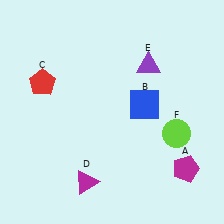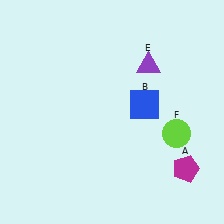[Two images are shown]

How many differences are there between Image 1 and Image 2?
There are 2 differences between the two images.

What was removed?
The red pentagon (C), the magenta triangle (D) were removed in Image 2.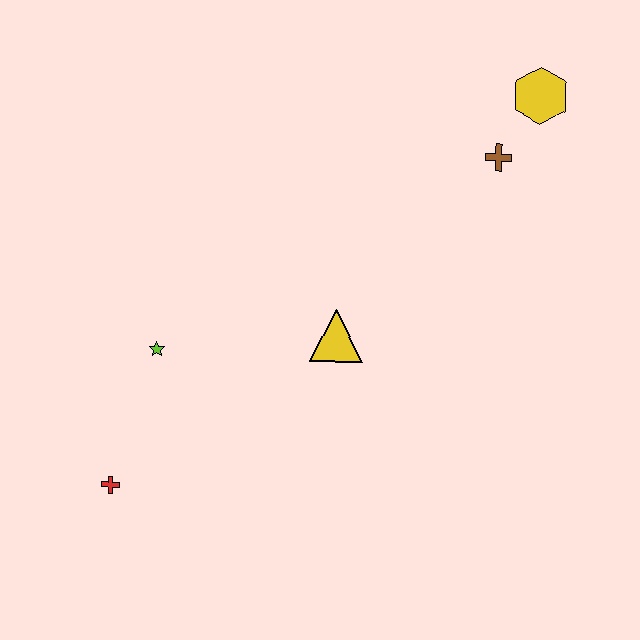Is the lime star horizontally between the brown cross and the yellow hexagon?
No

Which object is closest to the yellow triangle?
The lime star is closest to the yellow triangle.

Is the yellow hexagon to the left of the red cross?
No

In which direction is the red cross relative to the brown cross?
The red cross is to the left of the brown cross.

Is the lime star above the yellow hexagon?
No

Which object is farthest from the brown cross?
The red cross is farthest from the brown cross.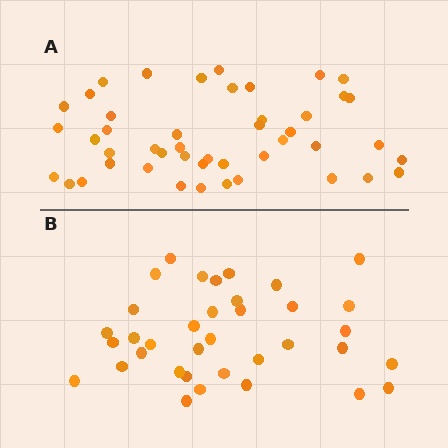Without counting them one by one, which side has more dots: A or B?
Region A (the top region) has more dots.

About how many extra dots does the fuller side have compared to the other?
Region A has roughly 10 or so more dots than region B.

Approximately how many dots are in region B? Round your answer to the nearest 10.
About 40 dots. (The exact count is 36, which rounds to 40.)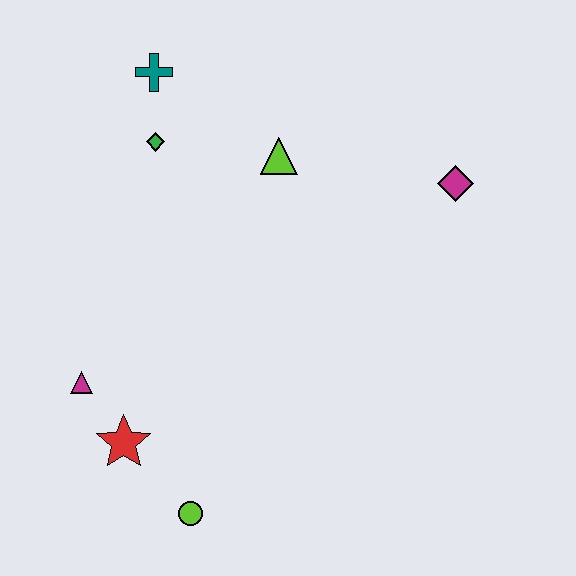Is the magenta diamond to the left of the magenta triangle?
No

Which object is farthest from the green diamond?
The lime circle is farthest from the green diamond.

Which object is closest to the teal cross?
The green diamond is closest to the teal cross.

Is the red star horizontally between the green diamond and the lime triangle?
No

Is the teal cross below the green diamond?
No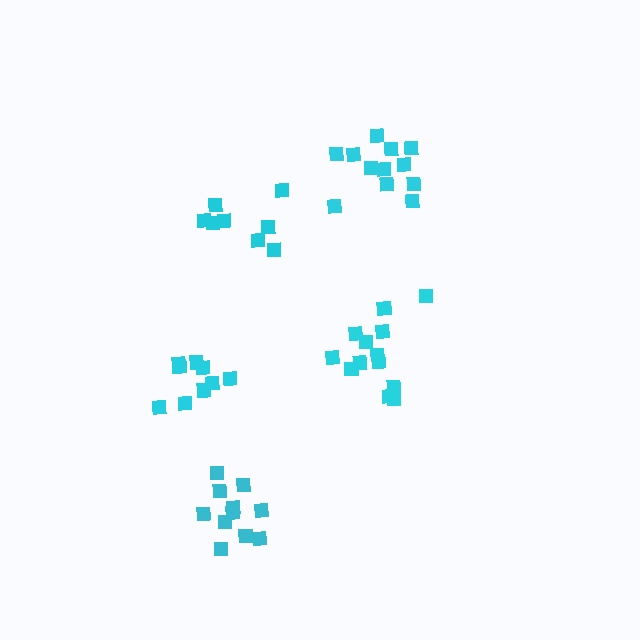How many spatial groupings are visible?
There are 5 spatial groupings.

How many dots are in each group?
Group 1: 12 dots, Group 2: 13 dots, Group 3: 11 dots, Group 4: 9 dots, Group 5: 8 dots (53 total).